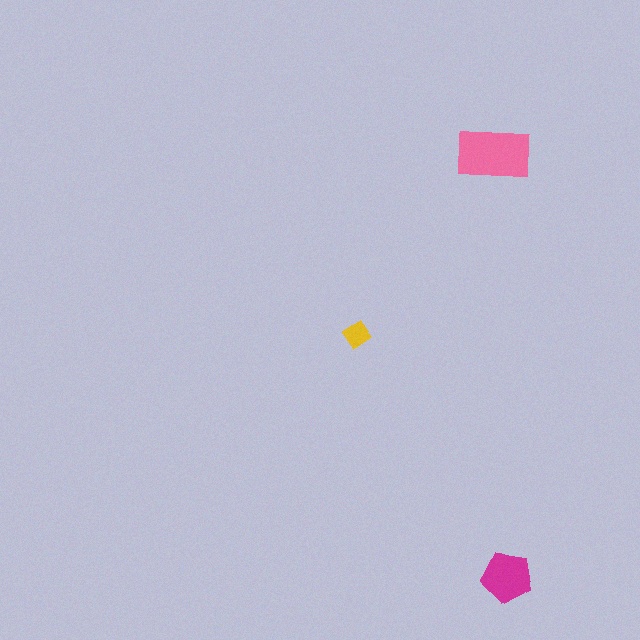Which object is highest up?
The pink rectangle is topmost.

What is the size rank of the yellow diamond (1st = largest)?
3rd.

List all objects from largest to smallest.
The pink rectangle, the magenta pentagon, the yellow diamond.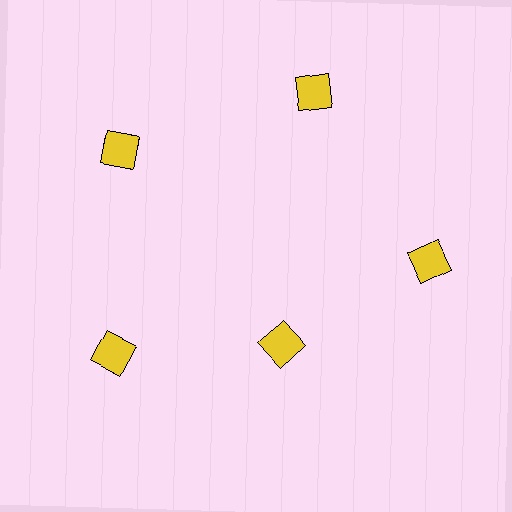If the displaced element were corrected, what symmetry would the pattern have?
It would have 5-fold rotational symmetry — the pattern would map onto itself every 72 degrees.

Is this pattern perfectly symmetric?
No. The 5 yellow diamonds are arranged in a ring, but one element near the 5 o'clock position is pulled inward toward the center, breaking the 5-fold rotational symmetry.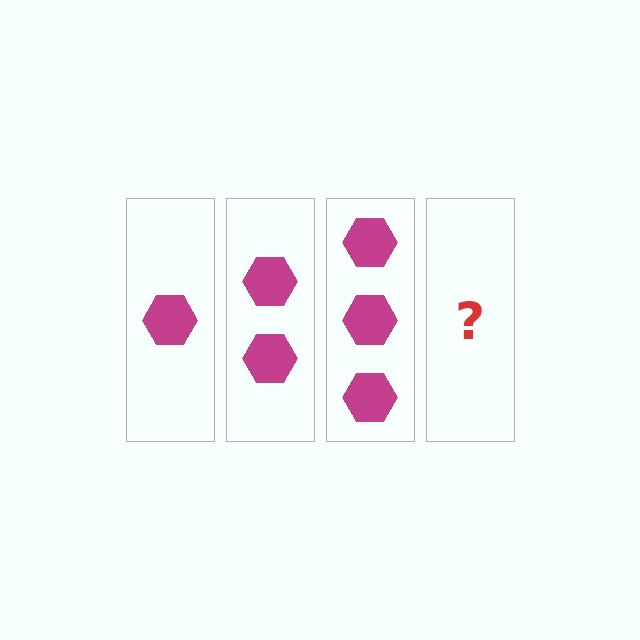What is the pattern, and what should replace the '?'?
The pattern is that each step adds one more hexagon. The '?' should be 4 hexagons.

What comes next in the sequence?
The next element should be 4 hexagons.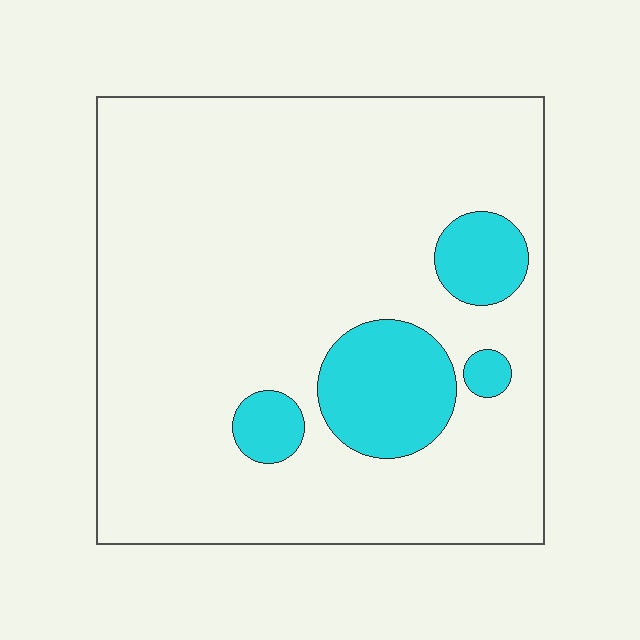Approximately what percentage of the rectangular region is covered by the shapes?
Approximately 15%.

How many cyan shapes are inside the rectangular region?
4.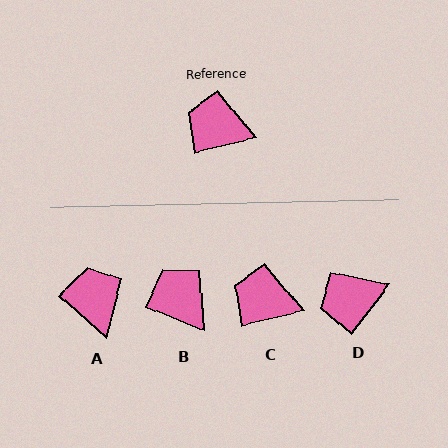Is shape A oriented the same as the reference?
No, it is off by about 54 degrees.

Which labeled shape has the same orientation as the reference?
C.